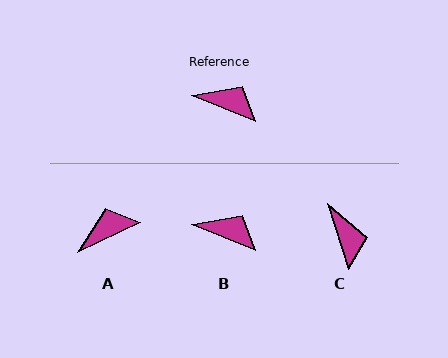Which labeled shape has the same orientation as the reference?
B.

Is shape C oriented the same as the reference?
No, it is off by about 51 degrees.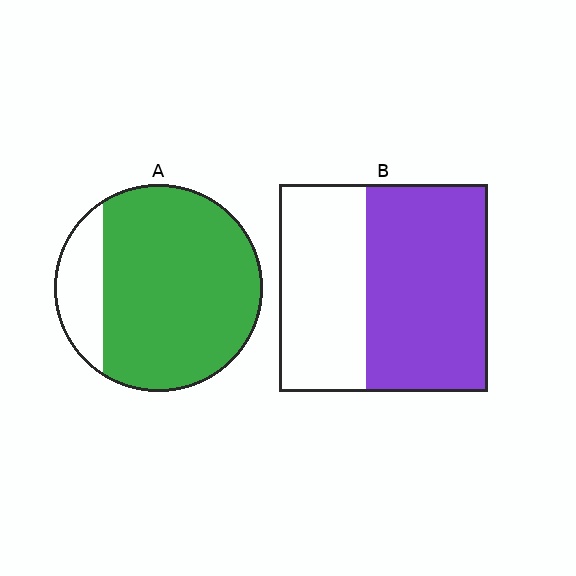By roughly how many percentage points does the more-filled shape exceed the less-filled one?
By roughly 25 percentage points (A over B).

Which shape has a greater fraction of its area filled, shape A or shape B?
Shape A.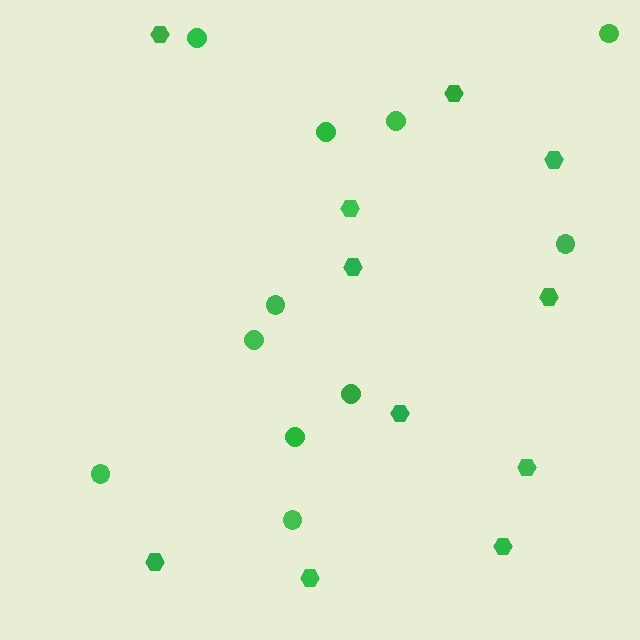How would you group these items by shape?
There are 2 groups: one group of hexagons (11) and one group of circles (11).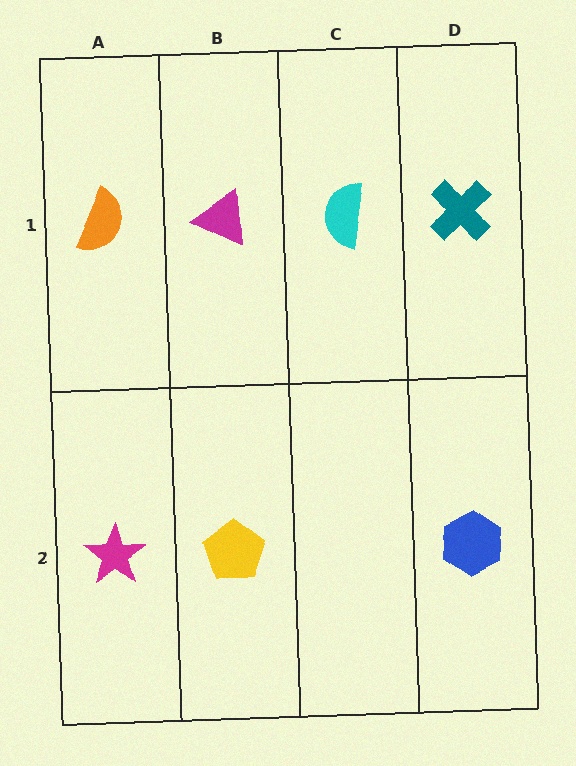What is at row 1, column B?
A magenta triangle.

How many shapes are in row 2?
3 shapes.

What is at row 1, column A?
An orange semicircle.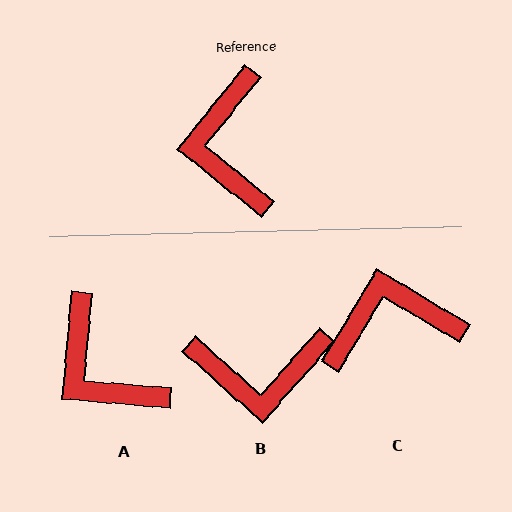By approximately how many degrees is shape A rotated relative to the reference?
Approximately 34 degrees counter-clockwise.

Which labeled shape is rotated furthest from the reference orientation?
B, about 87 degrees away.